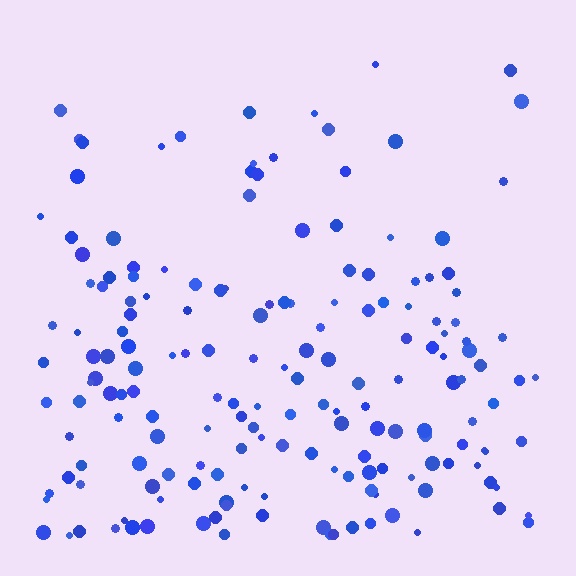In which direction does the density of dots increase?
From top to bottom, with the bottom side densest.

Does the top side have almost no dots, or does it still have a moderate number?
Still a moderate number, just noticeably fewer than the bottom.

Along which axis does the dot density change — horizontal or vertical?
Vertical.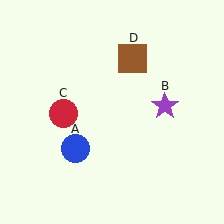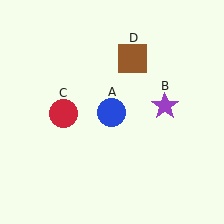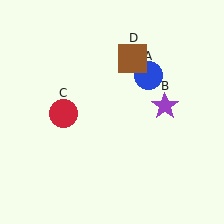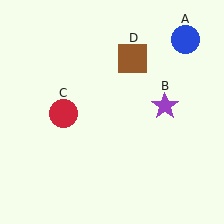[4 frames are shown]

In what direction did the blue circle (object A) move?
The blue circle (object A) moved up and to the right.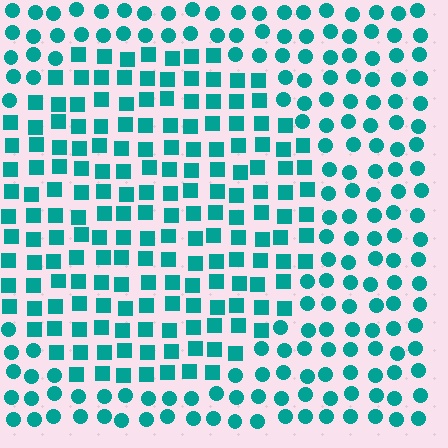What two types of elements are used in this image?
The image uses squares inside the circle region and circles outside it.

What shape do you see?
I see a circle.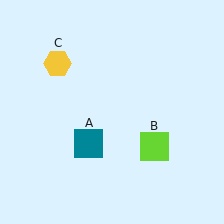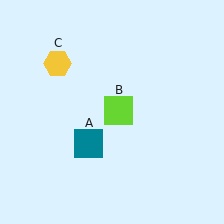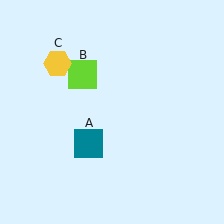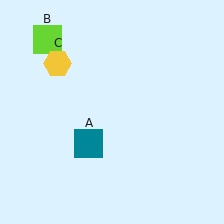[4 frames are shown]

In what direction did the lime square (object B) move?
The lime square (object B) moved up and to the left.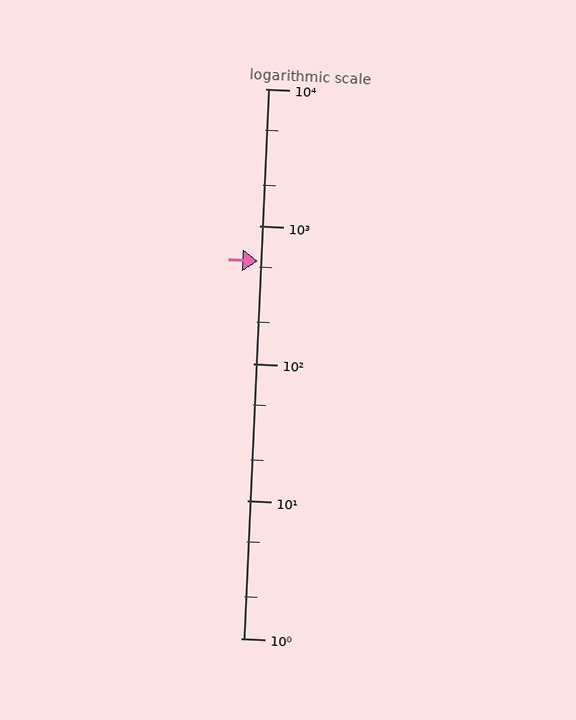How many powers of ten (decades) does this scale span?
The scale spans 4 decades, from 1 to 10000.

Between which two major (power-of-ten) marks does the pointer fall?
The pointer is between 100 and 1000.